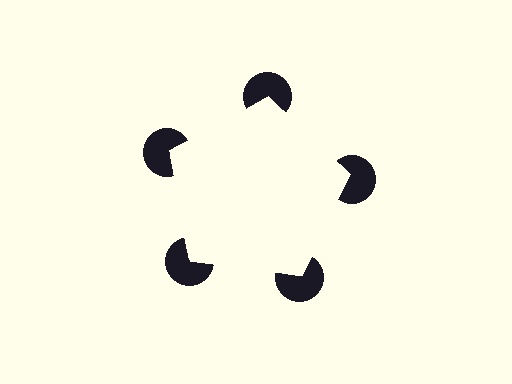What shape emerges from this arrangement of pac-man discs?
An illusory pentagon — its edges are inferred from the aligned wedge cuts in the pac-man discs, not physically drawn.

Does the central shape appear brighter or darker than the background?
It typically appears slightly brighter than the background, even though no actual brightness change is drawn.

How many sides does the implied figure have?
5 sides.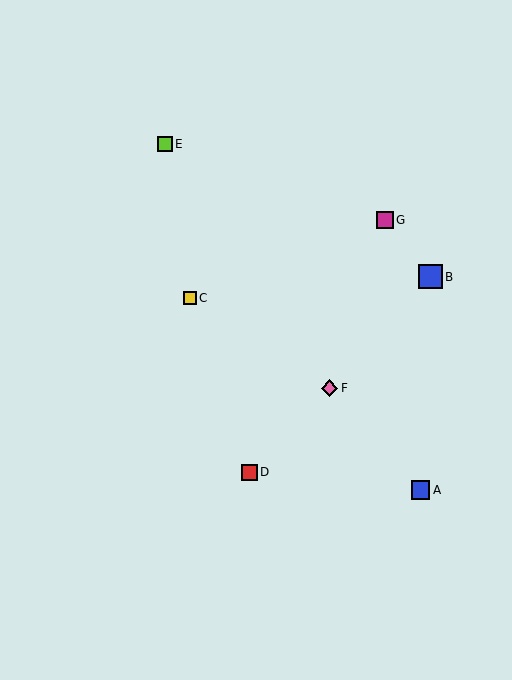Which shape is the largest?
The blue square (labeled B) is the largest.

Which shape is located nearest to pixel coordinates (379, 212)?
The magenta square (labeled G) at (385, 220) is nearest to that location.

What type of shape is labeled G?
Shape G is a magenta square.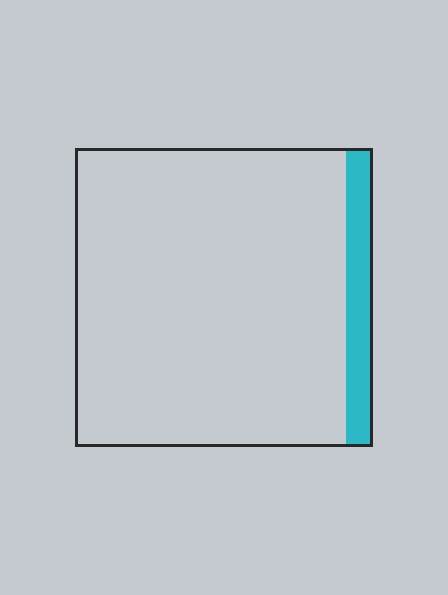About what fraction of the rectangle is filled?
About one tenth (1/10).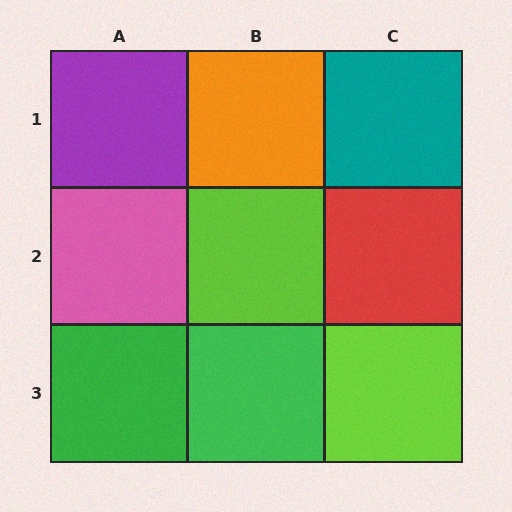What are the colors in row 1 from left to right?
Purple, orange, teal.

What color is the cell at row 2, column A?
Pink.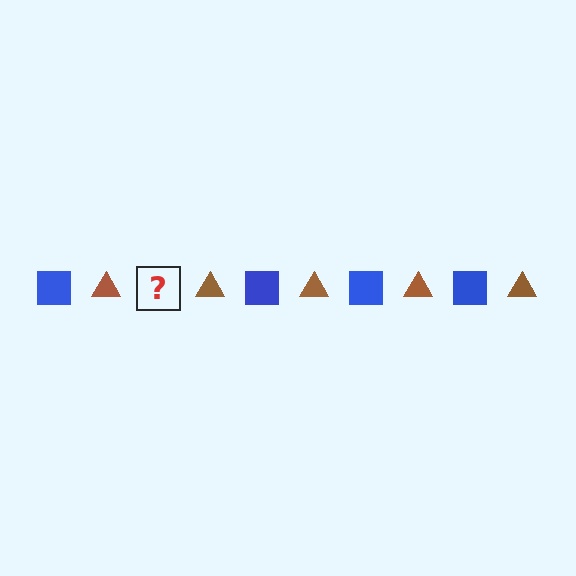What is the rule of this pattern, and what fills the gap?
The rule is that the pattern alternates between blue square and brown triangle. The gap should be filled with a blue square.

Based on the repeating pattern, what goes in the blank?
The blank should be a blue square.